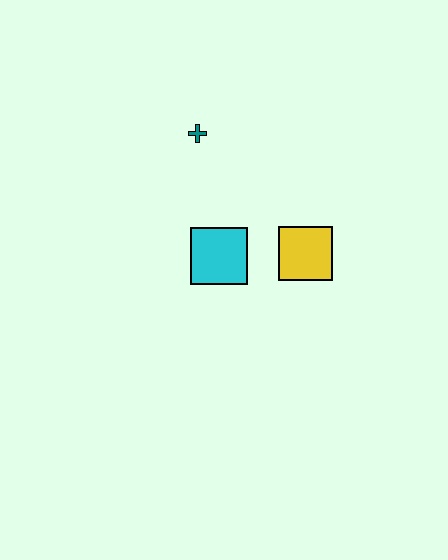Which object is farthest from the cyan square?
The teal cross is farthest from the cyan square.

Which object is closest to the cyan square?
The yellow square is closest to the cyan square.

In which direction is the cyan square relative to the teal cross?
The cyan square is below the teal cross.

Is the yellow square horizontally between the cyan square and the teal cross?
No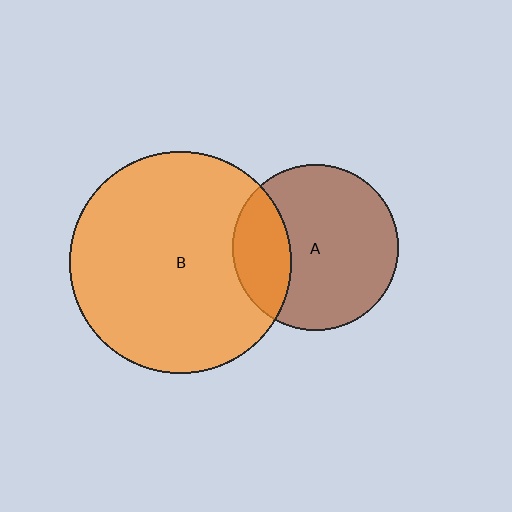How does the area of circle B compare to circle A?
Approximately 1.8 times.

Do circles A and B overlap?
Yes.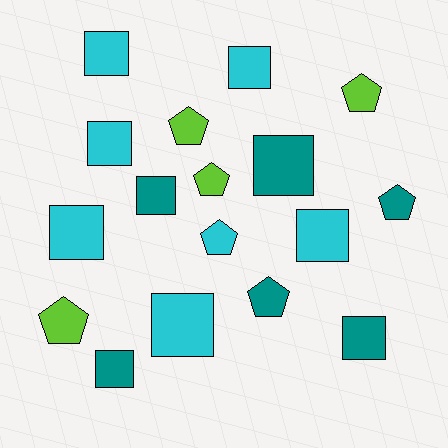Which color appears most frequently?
Cyan, with 7 objects.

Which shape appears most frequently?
Square, with 10 objects.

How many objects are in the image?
There are 17 objects.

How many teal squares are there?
There are 4 teal squares.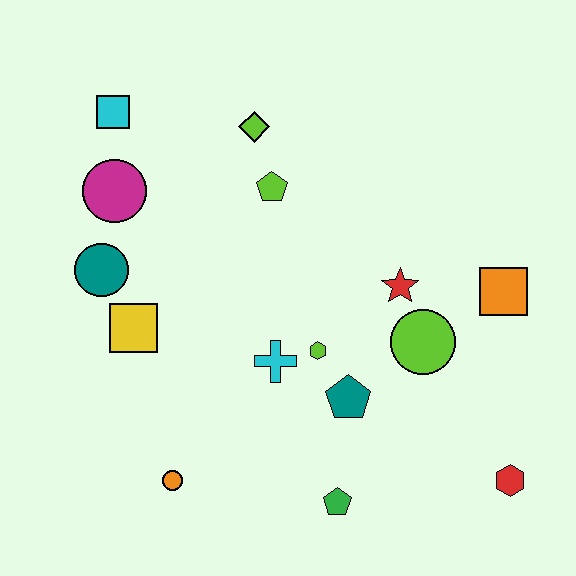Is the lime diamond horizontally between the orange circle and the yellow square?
No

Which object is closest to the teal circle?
The yellow square is closest to the teal circle.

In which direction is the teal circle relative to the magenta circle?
The teal circle is below the magenta circle.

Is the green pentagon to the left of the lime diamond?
No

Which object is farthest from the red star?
The cyan square is farthest from the red star.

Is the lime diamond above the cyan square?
No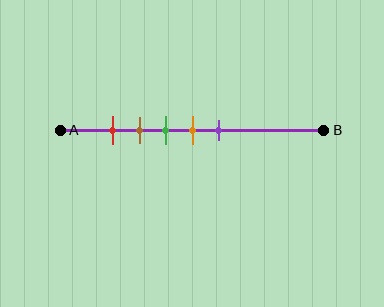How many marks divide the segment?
There are 5 marks dividing the segment.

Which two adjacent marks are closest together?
The red and brown marks are the closest adjacent pair.